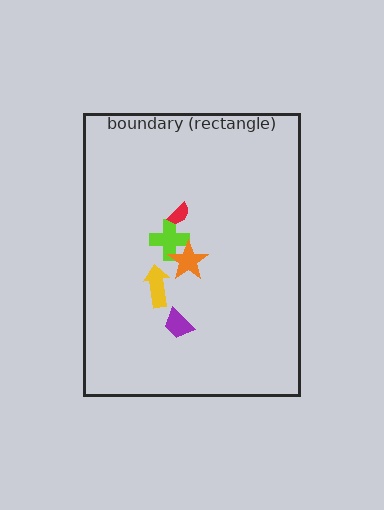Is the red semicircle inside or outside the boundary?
Inside.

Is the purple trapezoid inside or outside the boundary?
Inside.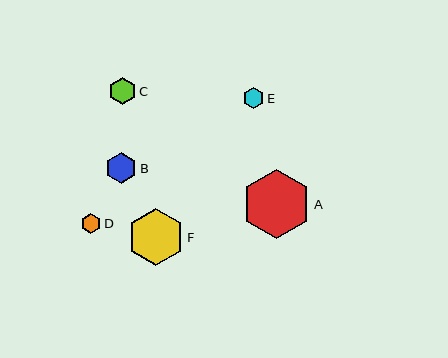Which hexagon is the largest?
Hexagon A is the largest with a size of approximately 69 pixels.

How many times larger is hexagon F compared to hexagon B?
Hexagon F is approximately 1.8 times the size of hexagon B.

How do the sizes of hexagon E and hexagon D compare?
Hexagon E and hexagon D are approximately the same size.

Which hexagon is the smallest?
Hexagon D is the smallest with a size of approximately 20 pixels.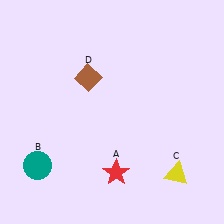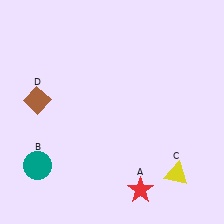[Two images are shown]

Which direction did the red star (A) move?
The red star (A) moved right.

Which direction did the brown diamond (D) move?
The brown diamond (D) moved left.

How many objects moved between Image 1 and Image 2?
2 objects moved between the two images.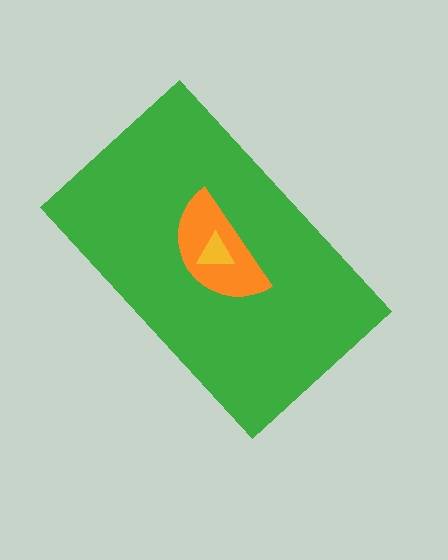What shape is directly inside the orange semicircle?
The yellow triangle.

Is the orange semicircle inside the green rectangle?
Yes.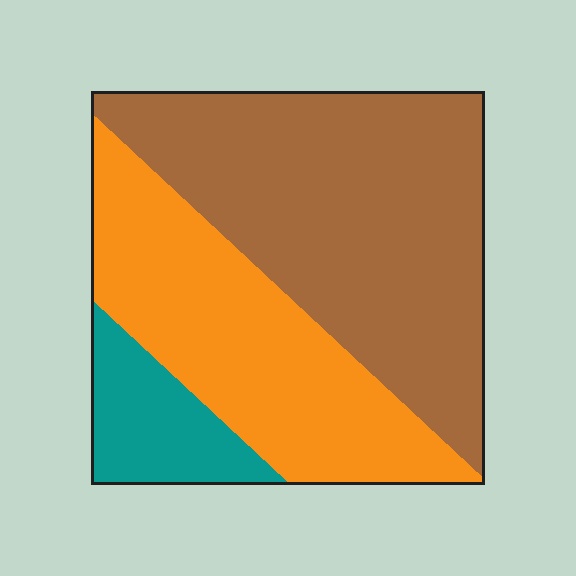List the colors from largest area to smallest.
From largest to smallest: brown, orange, teal.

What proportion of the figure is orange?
Orange takes up about three eighths (3/8) of the figure.